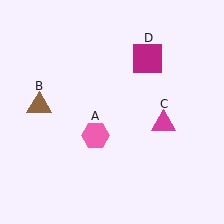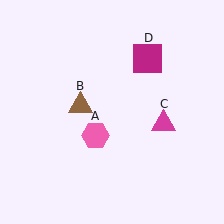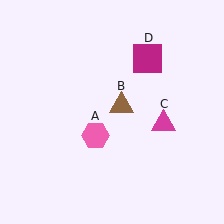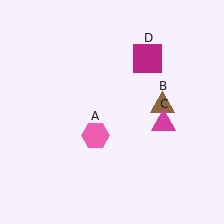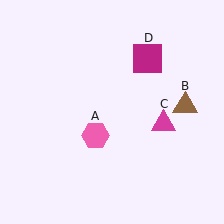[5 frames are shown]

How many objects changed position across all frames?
1 object changed position: brown triangle (object B).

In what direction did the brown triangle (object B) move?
The brown triangle (object B) moved right.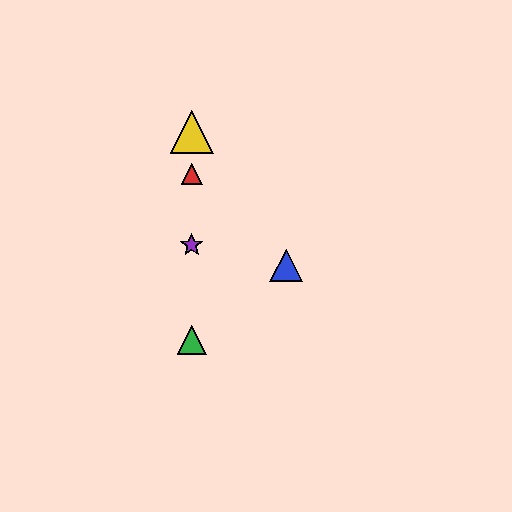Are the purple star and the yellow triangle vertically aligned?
Yes, both are at x≈192.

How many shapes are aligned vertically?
4 shapes (the red triangle, the green triangle, the yellow triangle, the purple star) are aligned vertically.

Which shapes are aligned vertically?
The red triangle, the green triangle, the yellow triangle, the purple star are aligned vertically.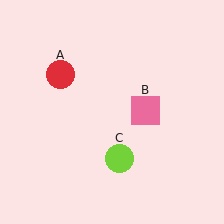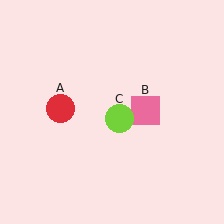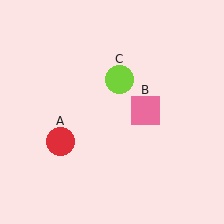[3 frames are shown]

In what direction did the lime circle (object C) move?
The lime circle (object C) moved up.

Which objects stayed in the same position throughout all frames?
Pink square (object B) remained stationary.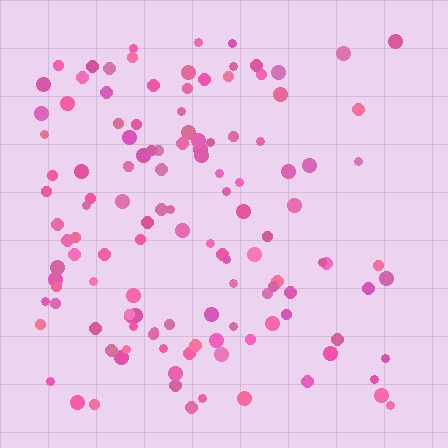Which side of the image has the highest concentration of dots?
The left.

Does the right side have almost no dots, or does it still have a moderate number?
Still a moderate number, just noticeably fewer than the left.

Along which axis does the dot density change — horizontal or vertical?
Horizontal.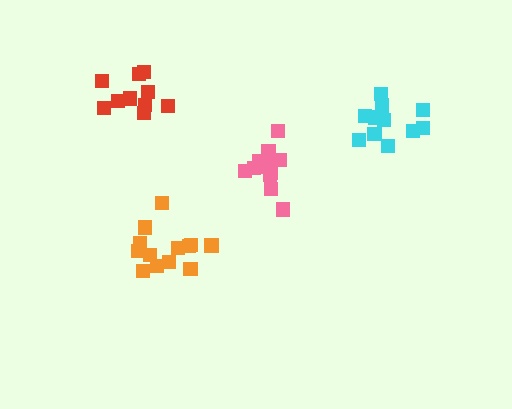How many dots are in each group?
Group 1: 12 dots, Group 2: 13 dots, Group 3: 12 dots, Group 4: 10 dots (47 total).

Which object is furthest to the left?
The red cluster is leftmost.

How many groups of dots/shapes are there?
There are 4 groups.